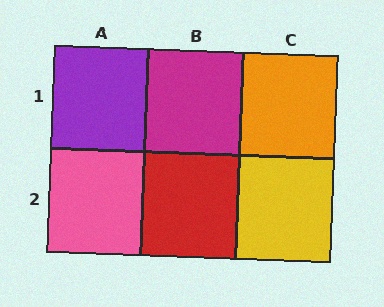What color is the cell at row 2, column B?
Red.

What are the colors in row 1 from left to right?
Purple, magenta, orange.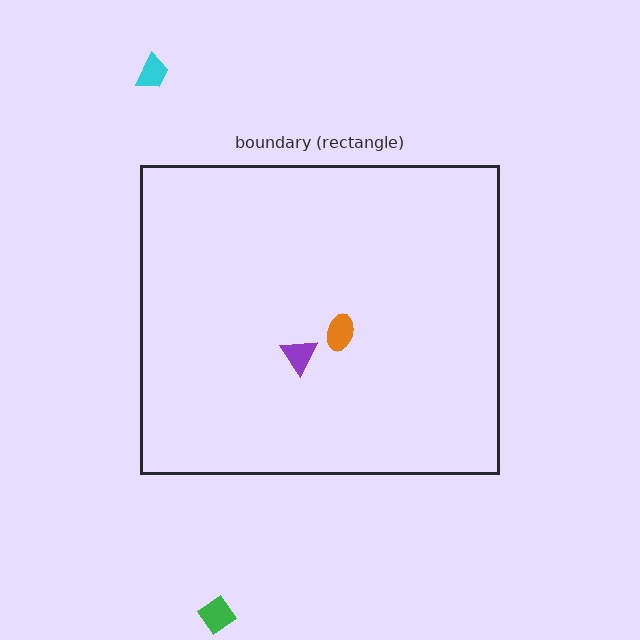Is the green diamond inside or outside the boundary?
Outside.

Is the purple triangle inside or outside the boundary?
Inside.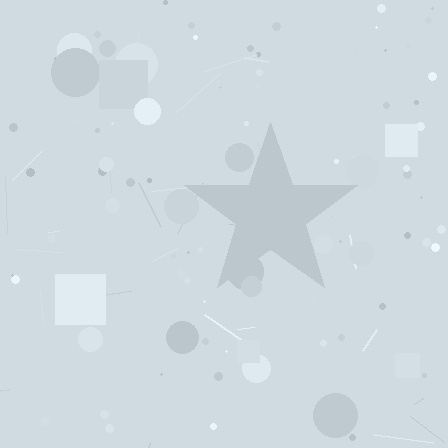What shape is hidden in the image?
A star is hidden in the image.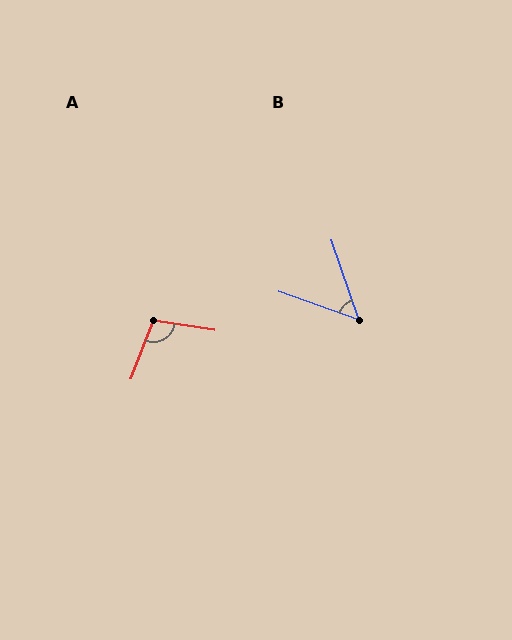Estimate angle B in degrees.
Approximately 52 degrees.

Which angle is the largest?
A, at approximately 102 degrees.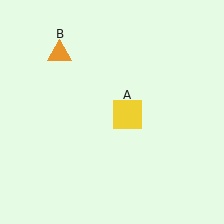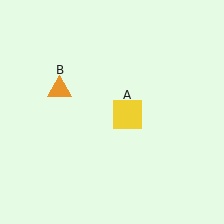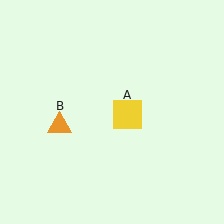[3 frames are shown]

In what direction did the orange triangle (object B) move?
The orange triangle (object B) moved down.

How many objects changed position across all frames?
1 object changed position: orange triangle (object B).